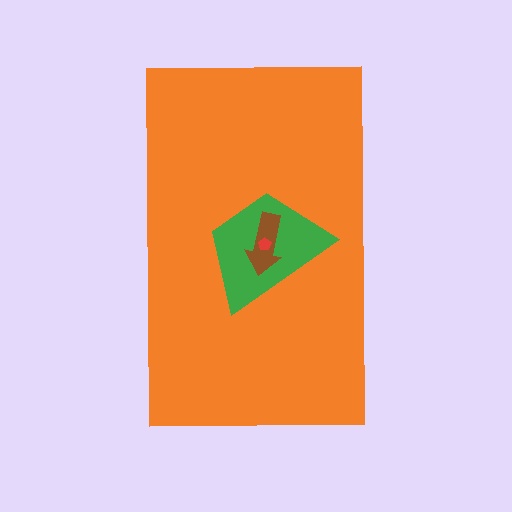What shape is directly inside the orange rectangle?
The green trapezoid.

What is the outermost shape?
The orange rectangle.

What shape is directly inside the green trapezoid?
The brown arrow.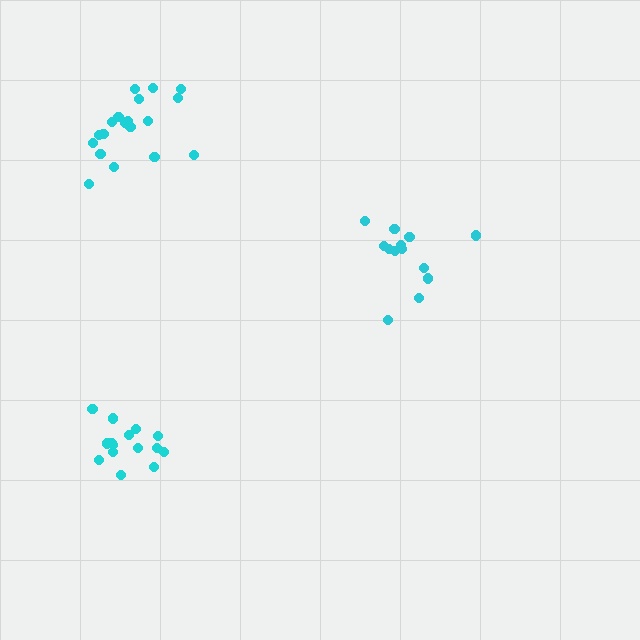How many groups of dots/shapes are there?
There are 3 groups.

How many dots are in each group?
Group 1: 15 dots, Group 2: 13 dots, Group 3: 19 dots (47 total).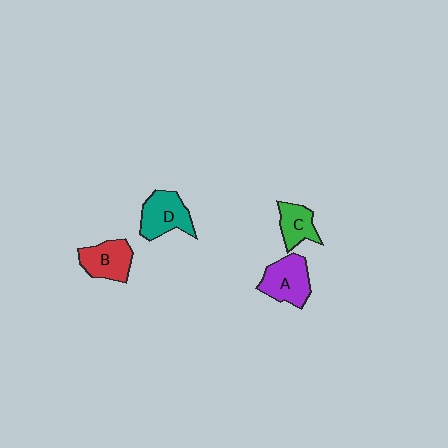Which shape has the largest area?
Shape A (purple).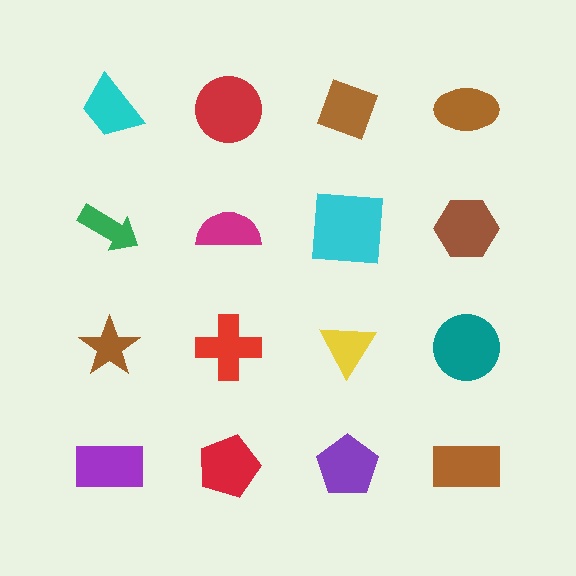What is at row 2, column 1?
A green arrow.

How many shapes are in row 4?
4 shapes.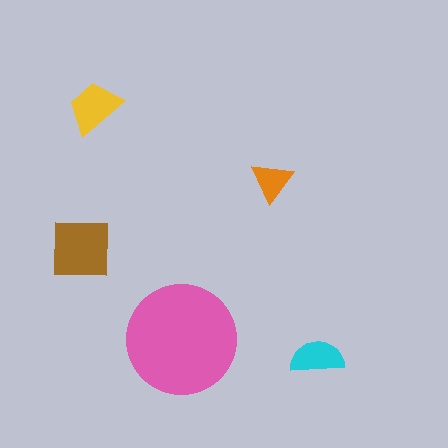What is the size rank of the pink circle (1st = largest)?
1st.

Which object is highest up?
The yellow trapezoid is topmost.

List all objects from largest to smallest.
The pink circle, the brown square, the yellow trapezoid, the cyan semicircle, the orange triangle.